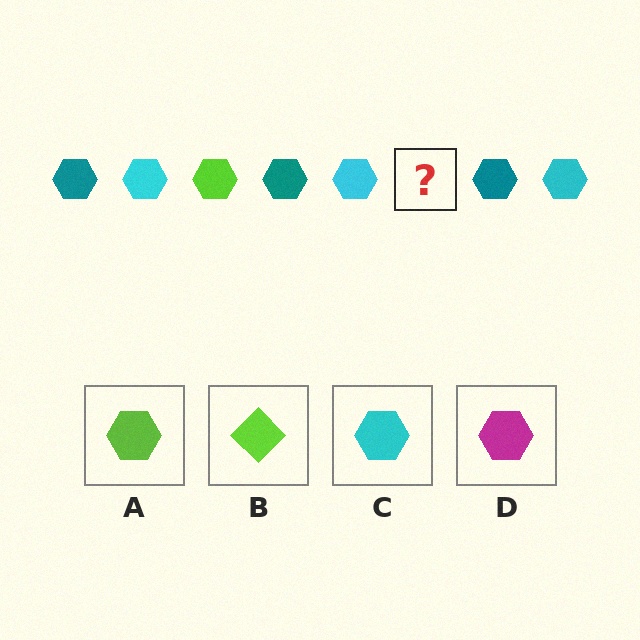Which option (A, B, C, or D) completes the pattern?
A.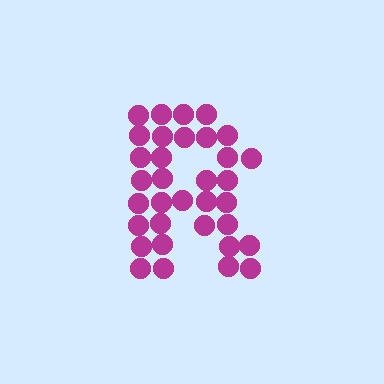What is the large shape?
The large shape is the letter R.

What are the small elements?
The small elements are circles.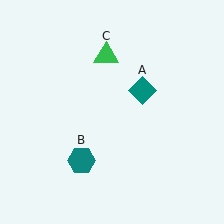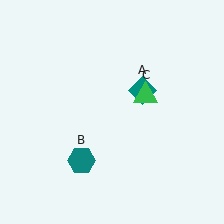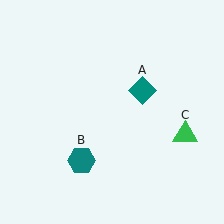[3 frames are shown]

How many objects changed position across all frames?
1 object changed position: green triangle (object C).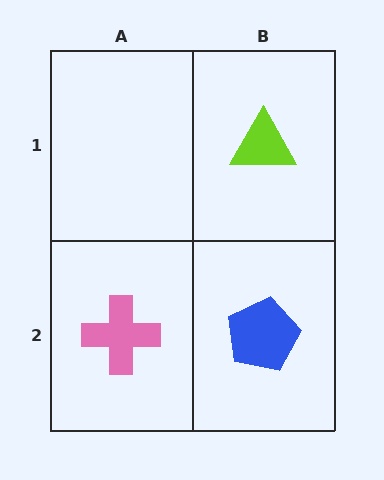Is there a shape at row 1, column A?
No, that cell is empty.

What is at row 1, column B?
A lime triangle.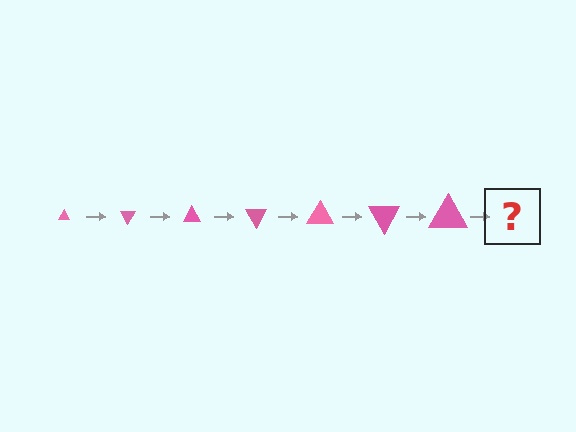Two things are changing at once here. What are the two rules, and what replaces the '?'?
The two rules are that the triangle grows larger each step and it rotates 60 degrees each step. The '?' should be a triangle, larger than the previous one and rotated 420 degrees from the start.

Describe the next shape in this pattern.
It should be a triangle, larger than the previous one and rotated 420 degrees from the start.